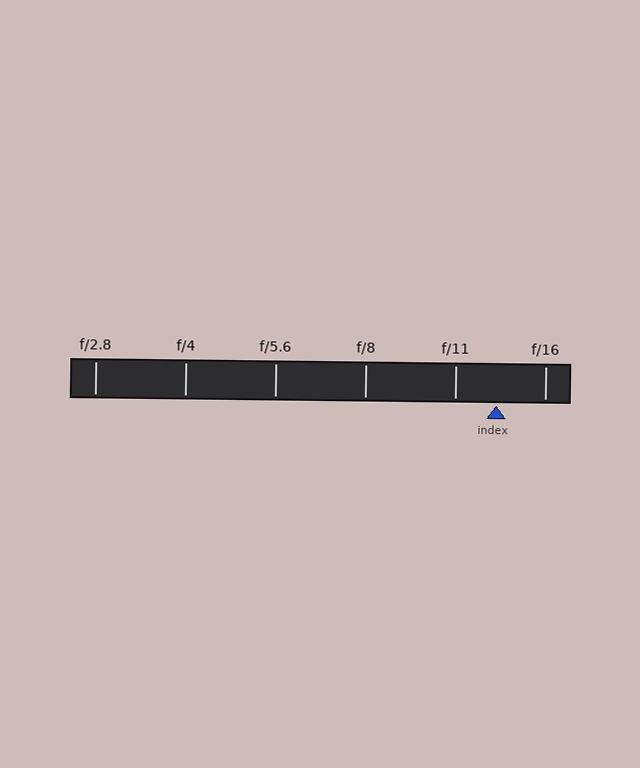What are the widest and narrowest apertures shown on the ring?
The widest aperture shown is f/2.8 and the narrowest is f/16.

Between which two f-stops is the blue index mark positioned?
The index mark is between f/11 and f/16.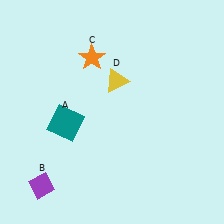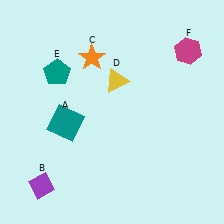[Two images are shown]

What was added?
A teal pentagon (E), a magenta hexagon (F) were added in Image 2.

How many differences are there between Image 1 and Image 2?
There are 2 differences between the two images.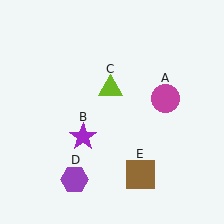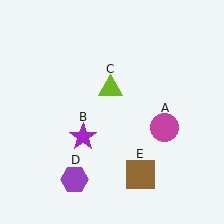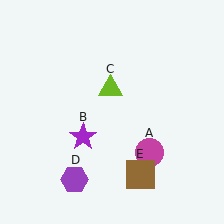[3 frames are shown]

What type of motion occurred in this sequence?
The magenta circle (object A) rotated clockwise around the center of the scene.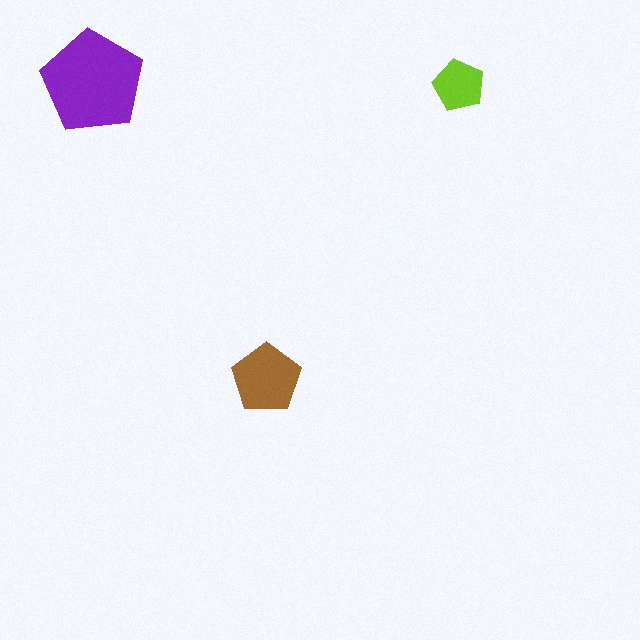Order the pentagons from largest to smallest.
the purple one, the brown one, the lime one.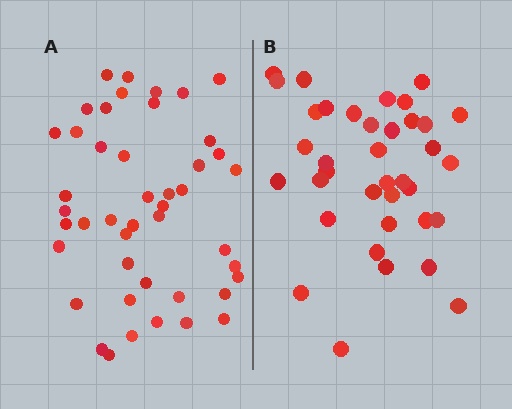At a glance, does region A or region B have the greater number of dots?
Region A (the left region) has more dots.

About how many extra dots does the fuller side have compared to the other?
Region A has roughly 8 or so more dots than region B.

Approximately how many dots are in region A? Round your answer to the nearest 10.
About 40 dots. (The exact count is 45, which rounds to 40.)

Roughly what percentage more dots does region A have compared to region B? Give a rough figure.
About 20% more.